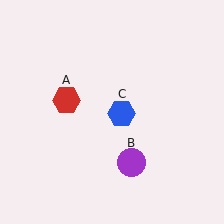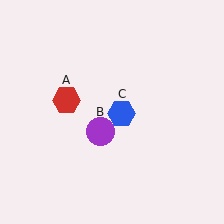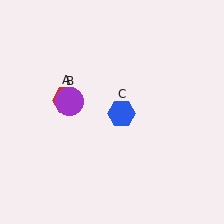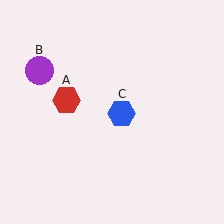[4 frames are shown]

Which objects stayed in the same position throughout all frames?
Red hexagon (object A) and blue hexagon (object C) remained stationary.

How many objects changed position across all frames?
1 object changed position: purple circle (object B).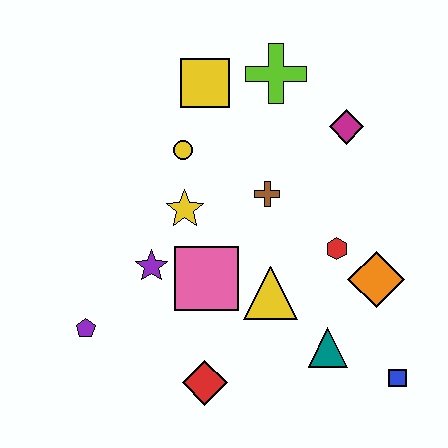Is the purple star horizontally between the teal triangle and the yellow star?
No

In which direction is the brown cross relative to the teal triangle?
The brown cross is above the teal triangle.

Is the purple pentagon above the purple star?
No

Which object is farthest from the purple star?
The blue square is farthest from the purple star.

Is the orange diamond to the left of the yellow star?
No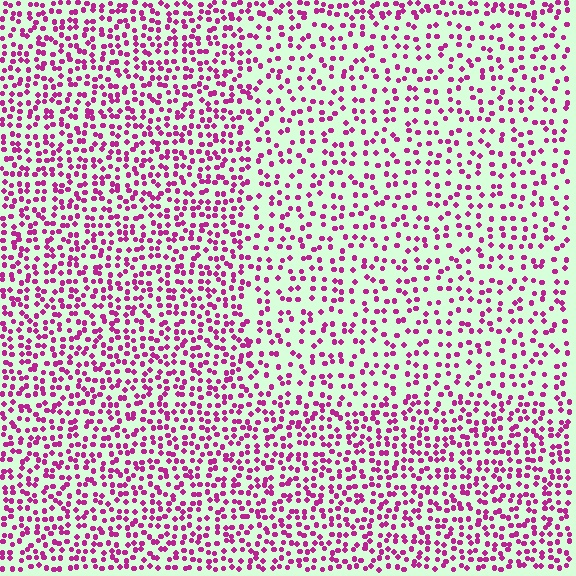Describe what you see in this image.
The image contains small magenta elements arranged at two different densities. A rectangle-shaped region is visible where the elements are less densely packed than the surrounding area.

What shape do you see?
I see a rectangle.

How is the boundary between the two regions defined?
The boundary is defined by a change in element density (approximately 1.7x ratio). All elements are the same color, size, and shape.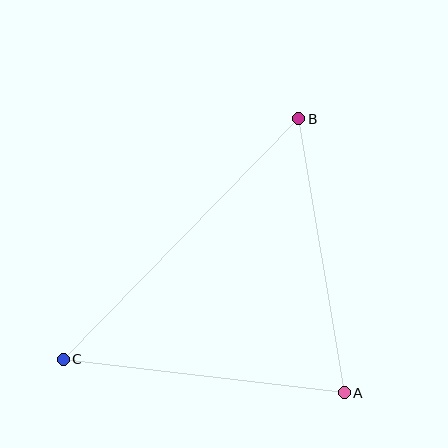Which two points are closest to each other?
Points A and B are closest to each other.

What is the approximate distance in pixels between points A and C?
The distance between A and C is approximately 283 pixels.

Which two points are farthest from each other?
Points B and C are farthest from each other.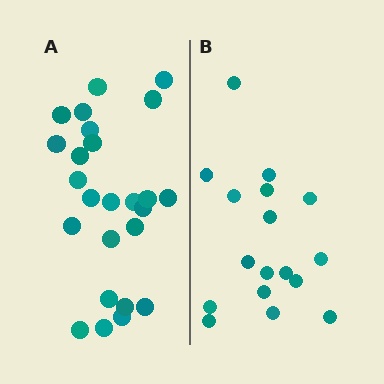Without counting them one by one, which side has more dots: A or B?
Region A (the left region) has more dots.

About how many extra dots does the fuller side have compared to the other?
Region A has roughly 8 or so more dots than region B.